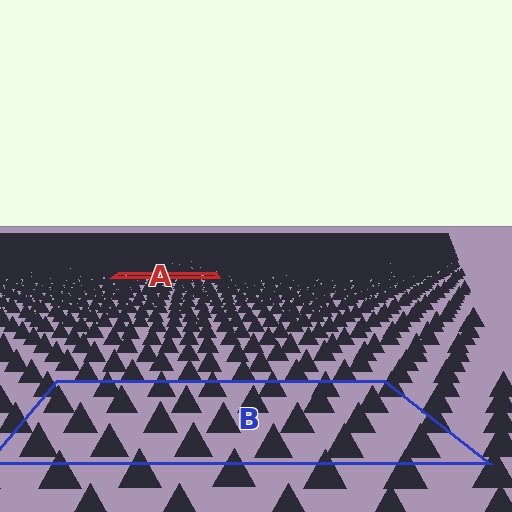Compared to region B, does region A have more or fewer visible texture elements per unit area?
Region A has more texture elements per unit area — they are packed more densely because it is farther away.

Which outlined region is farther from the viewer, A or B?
Region A is farther from the viewer — the texture elements inside it appear smaller and more densely packed.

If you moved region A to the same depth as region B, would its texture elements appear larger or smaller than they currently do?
They would appear larger. At a closer depth, the same texture elements are projected at a bigger on-screen size.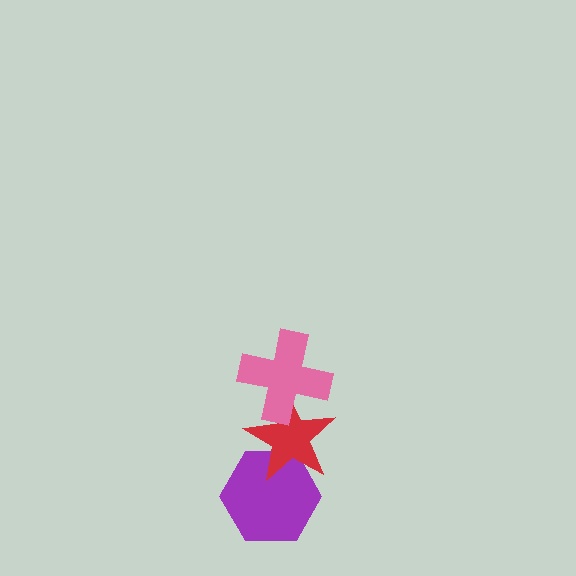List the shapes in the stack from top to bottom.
From top to bottom: the pink cross, the red star, the purple hexagon.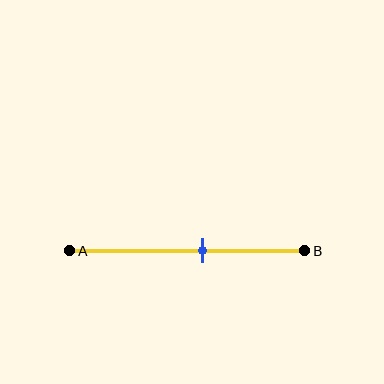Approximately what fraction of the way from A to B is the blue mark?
The blue mark is approximately 55% of the way from A to B.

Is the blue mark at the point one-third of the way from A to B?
No, the mark is at about 55% from A, not at the 33% one-third point.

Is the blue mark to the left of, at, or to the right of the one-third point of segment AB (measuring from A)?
The blue mark is to the right of the one-third point of segment AB.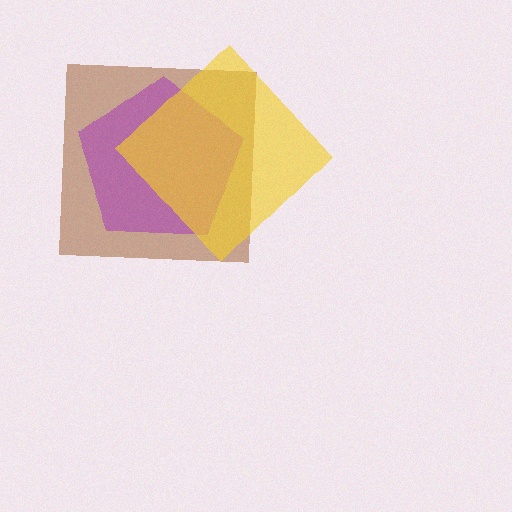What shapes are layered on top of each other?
The layered shapes are: a brown square, a purple pentagon, a yellow diamond.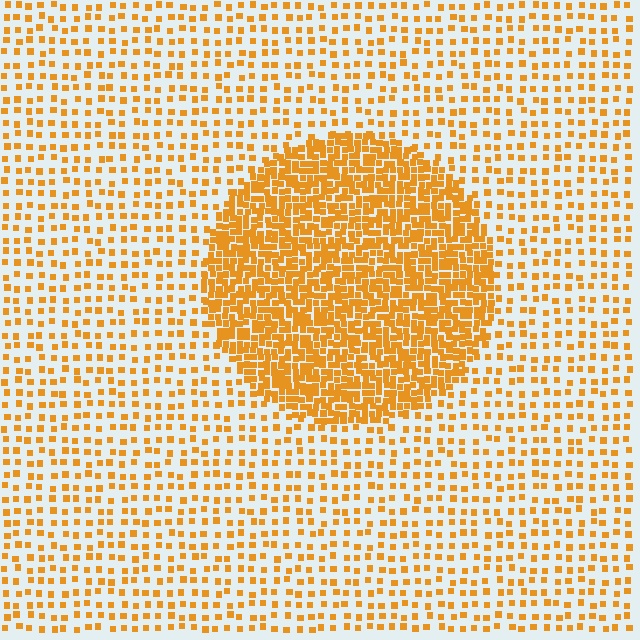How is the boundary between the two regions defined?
The boundary is defined by a change in element density (approximately 2.8x ratio). All elements are the same color, size, and shape.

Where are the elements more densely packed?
The elements are more densely packed inside the circle boundary.